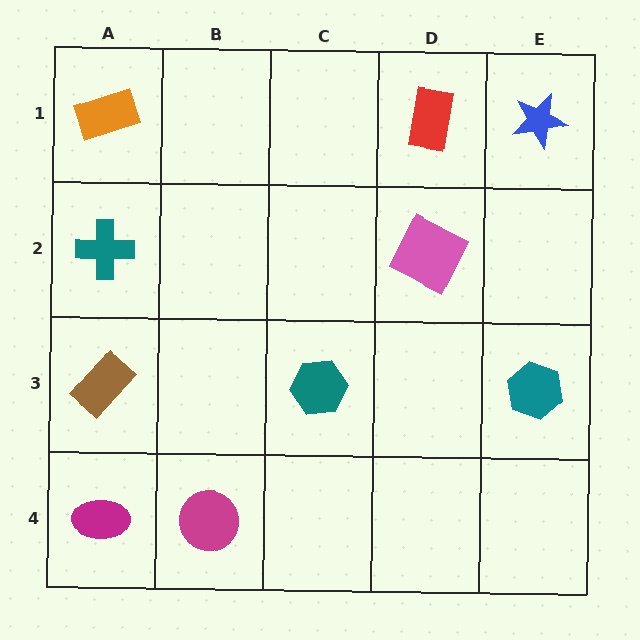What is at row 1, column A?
An orange rectangle.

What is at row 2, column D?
A pink square.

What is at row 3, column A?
A brown rectangle.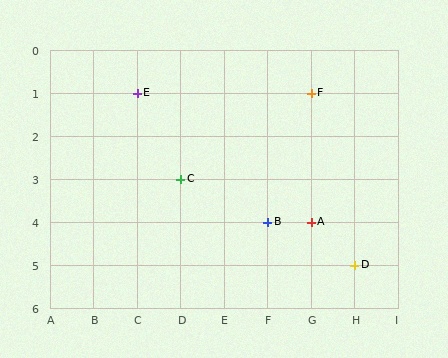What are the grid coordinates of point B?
Point B is at grid coordinates (F, 4).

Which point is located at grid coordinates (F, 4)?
Point B is at (F, 4).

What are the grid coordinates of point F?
Point F is at grid coordinates (G, 1).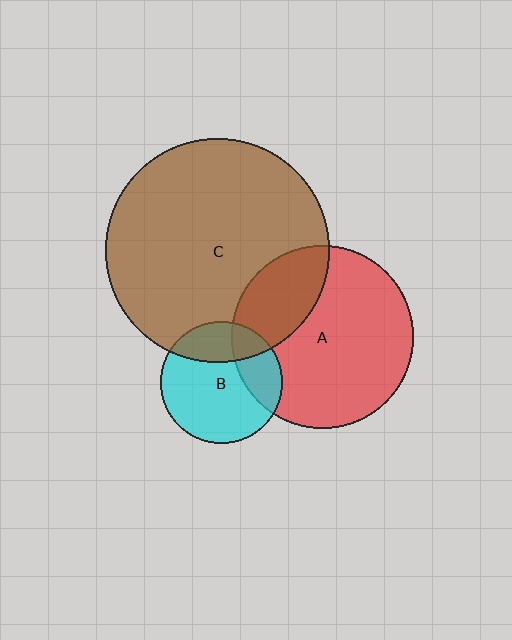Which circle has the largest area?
Circle C (brown).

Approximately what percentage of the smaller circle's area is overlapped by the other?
Approximately 25%.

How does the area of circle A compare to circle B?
Approximately 2.3 times.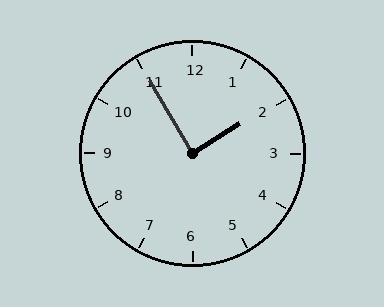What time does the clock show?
1:55.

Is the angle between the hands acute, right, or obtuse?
It is right.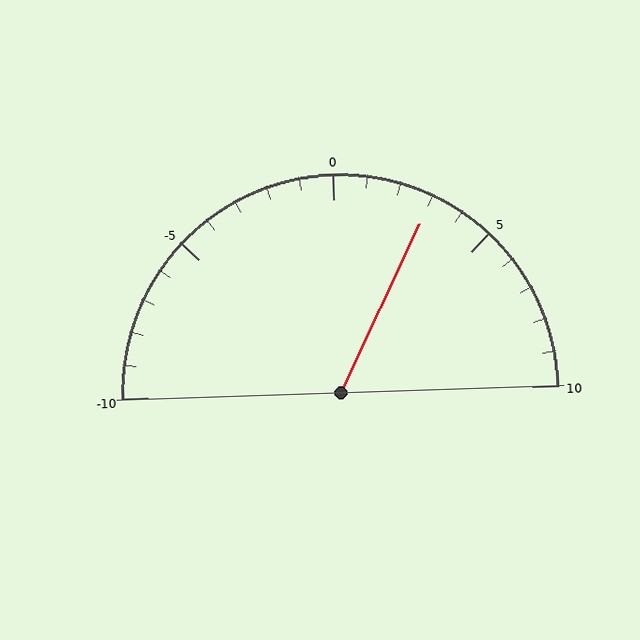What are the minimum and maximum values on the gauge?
The gauge ranges from -10 to 10.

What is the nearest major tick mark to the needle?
The nearest major tick mark is 5.